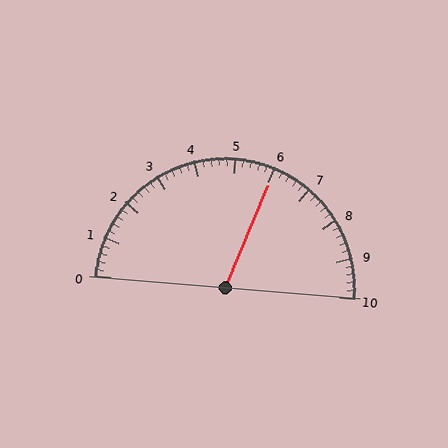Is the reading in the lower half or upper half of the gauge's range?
The reading is in the upper half of the range (0 to 10).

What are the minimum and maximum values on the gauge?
The gauge ranges from 0 to 10.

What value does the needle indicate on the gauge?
The needle indicates approximately 6.0.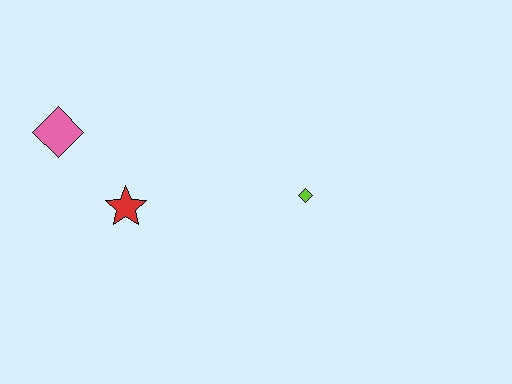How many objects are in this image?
There are 3 objects.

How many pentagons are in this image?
There are no pentagons.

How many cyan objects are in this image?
There are no cyan objects.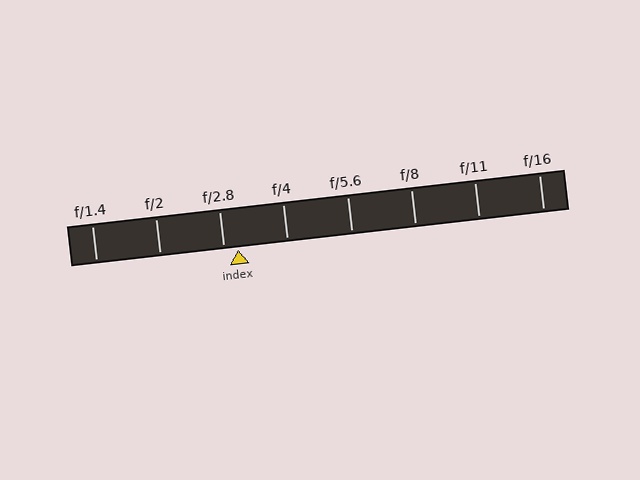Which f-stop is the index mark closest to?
The index mark is closest to f/2.8.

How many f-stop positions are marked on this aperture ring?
There are 8 f-stop positions marked.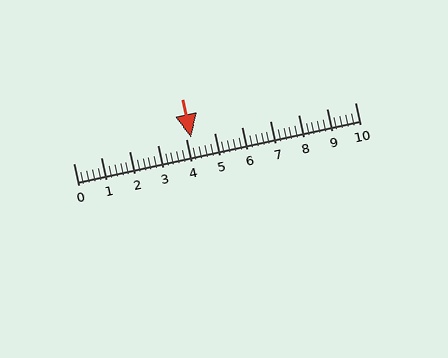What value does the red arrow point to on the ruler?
The red arrow points to approximately 4.2.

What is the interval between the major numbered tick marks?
The major tick marks are spaced 1 units apart.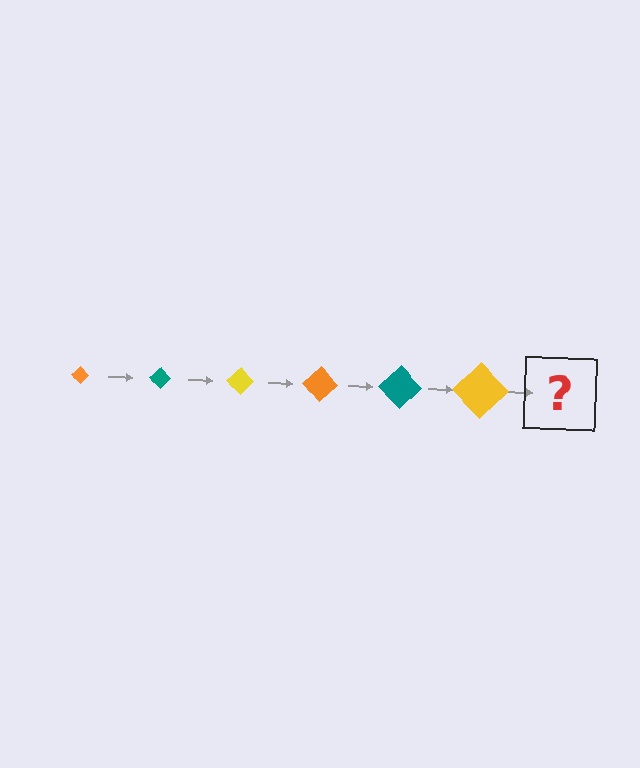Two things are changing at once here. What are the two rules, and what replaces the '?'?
The two rules are that the diamond grows larger each step and the color cycles through orange, teal, and yellow. The '?' should be an orange diamond, larger than the previous one.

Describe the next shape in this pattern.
It should be an orange diamond, larger than the previous one.